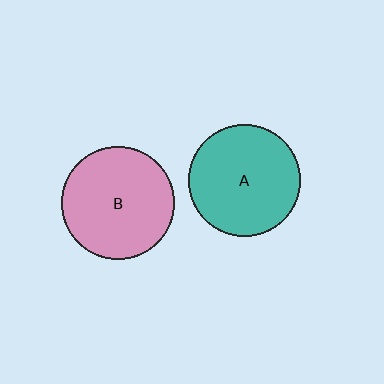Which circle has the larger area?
Circle B (pink).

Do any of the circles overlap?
No, none of the circles overlap.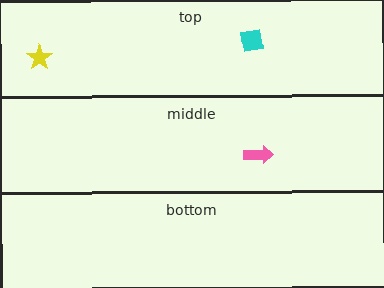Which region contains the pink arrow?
The middle region.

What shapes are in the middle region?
The pink arrow.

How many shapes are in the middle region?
1.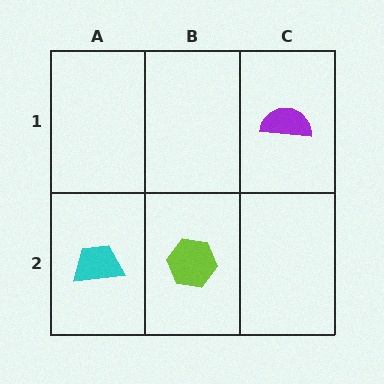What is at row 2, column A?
A cyan trapezoid.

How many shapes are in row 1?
1 shape.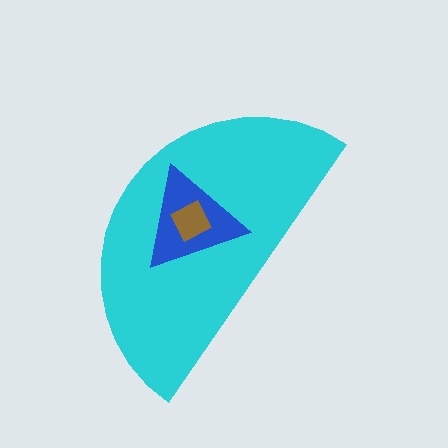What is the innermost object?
The brown square.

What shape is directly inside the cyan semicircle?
The blue triangle.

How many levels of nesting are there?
3.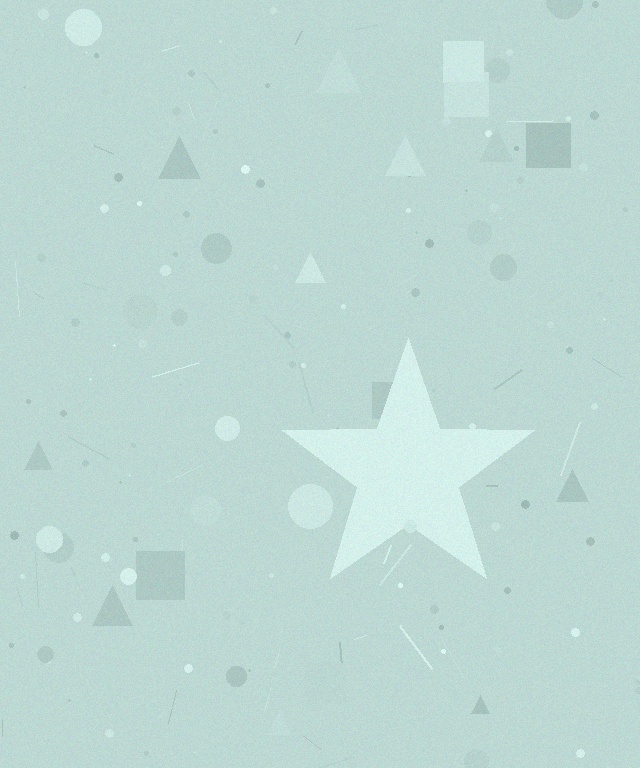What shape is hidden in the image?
A star is hidden in the image.